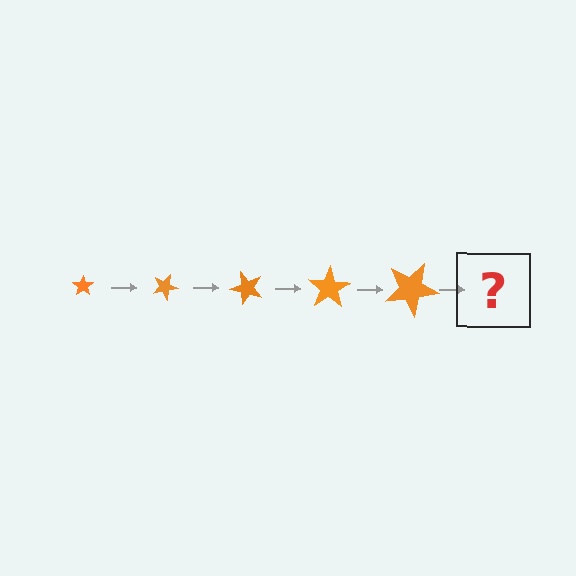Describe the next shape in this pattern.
It should be a star, larger than the previous one and rotated 125 degrees from the start.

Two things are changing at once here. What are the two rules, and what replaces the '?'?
The two rules are that the star grows larger each step and it rotates 25 degrees each step. The '?' should be a star, larger than the previous one and rotated 125 degrees from the start.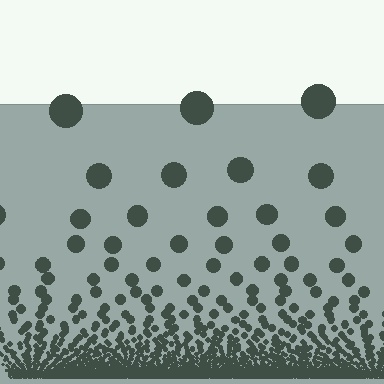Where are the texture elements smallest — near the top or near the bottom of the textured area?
Near the bottom.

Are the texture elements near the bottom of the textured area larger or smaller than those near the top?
Smaller. The gradient is inverted — elements near the bottom are smaller and denser.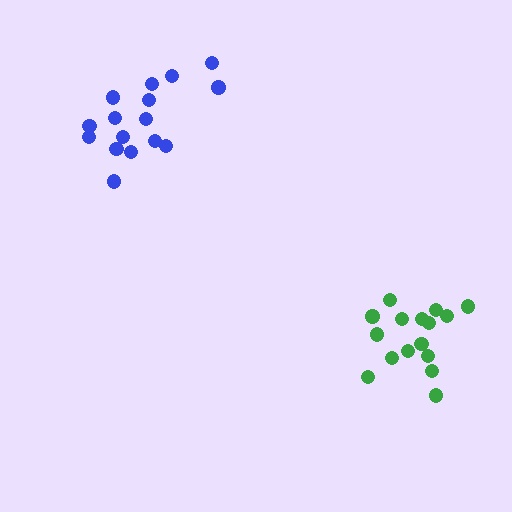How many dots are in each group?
Group 1: 16 dots, Group 2: 16 dots (32 total).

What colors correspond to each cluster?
The clusters are colored: green, blue.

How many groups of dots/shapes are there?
There are 2 groups.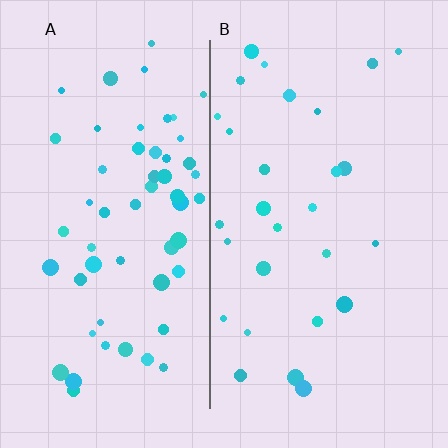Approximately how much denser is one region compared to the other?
Approximately 2.0× — region A over region B.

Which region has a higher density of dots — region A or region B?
A (the left).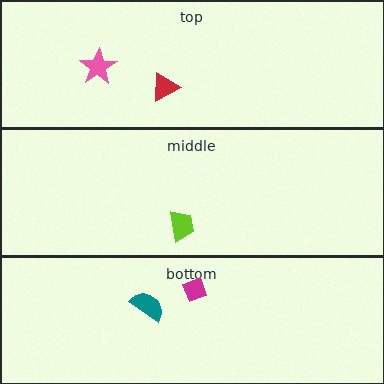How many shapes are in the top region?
2.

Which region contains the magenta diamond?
The bottom region.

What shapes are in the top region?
The pink star, the red triangle.